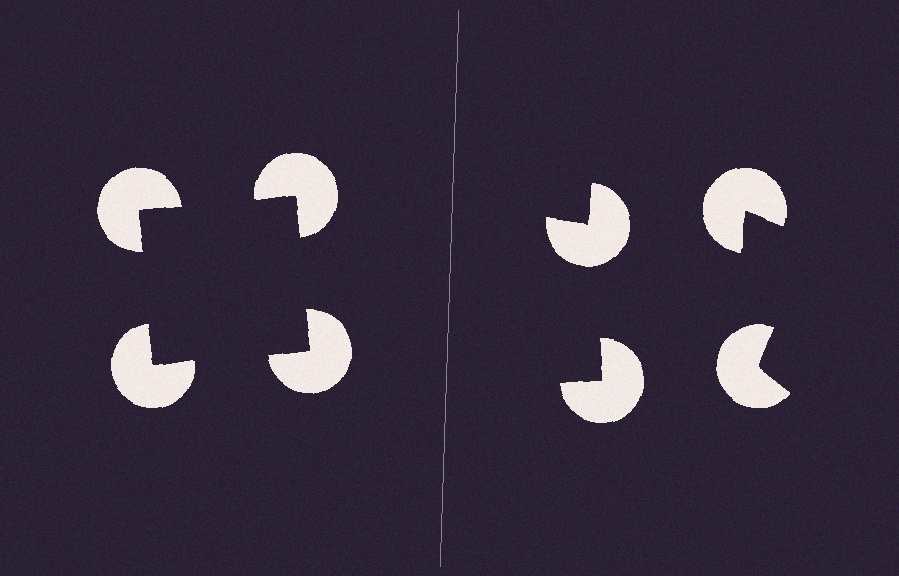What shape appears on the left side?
An illusory square.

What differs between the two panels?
The pac-man discs are positioned identically on both sides; only the wedge orientations differ. On the left they align to a square; on the right they are misaligned.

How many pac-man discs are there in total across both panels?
8 — 4 on each side.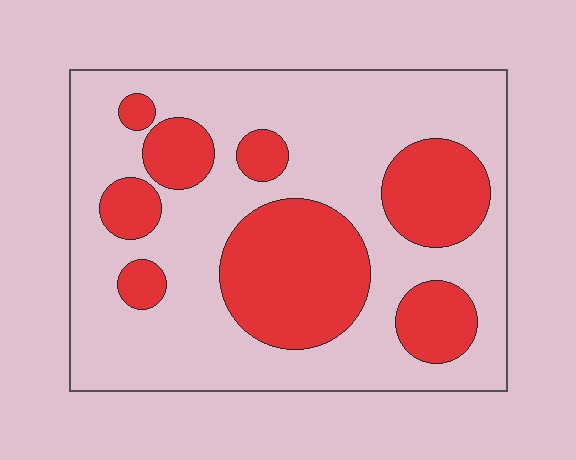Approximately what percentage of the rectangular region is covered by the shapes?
Approximately 30%.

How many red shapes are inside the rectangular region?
8.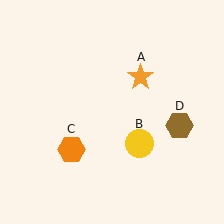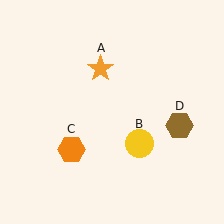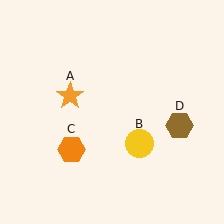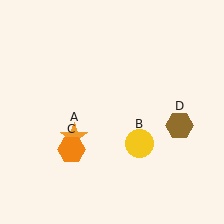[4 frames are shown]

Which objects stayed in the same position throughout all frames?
Yellow circle (object B) and orange hexagon (object C) and brown hexagon (object D) remained stationary.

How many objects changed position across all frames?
1 object changed position: orange star (object A).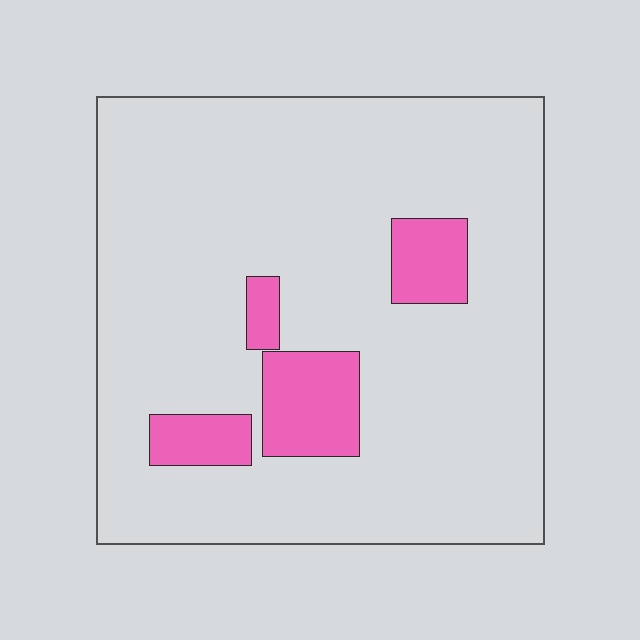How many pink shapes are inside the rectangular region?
4.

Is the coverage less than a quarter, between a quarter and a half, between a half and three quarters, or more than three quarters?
Less than a quarter.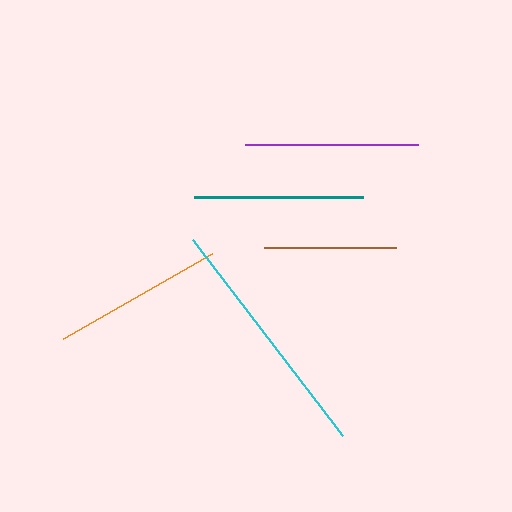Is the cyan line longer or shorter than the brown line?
The cyan line is longer than the brown line.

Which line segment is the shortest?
The brown line is the shortest at approximately 132 pixels.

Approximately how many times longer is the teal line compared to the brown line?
The teal line is approximately 1.3 times the length of the brown line.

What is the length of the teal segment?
The teal segment is approximately 169 pixels long.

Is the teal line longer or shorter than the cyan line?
The cyan line is longer than the teal line.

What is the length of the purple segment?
The purple segment is approximately 173 pixels long.